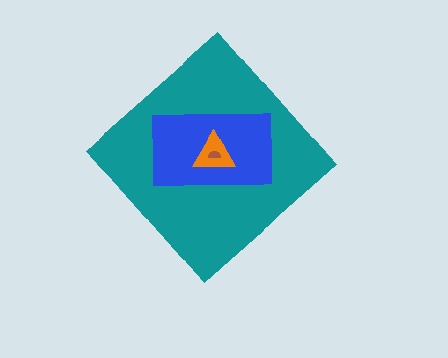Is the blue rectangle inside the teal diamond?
Yes.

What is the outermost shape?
The teal diamond.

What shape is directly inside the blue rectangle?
The orange triangle.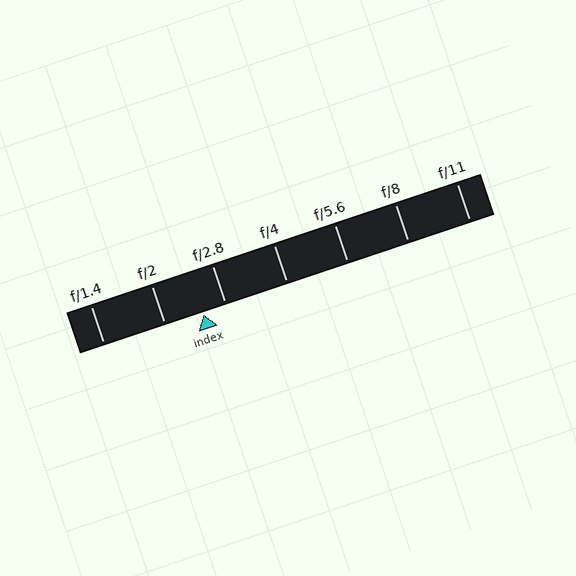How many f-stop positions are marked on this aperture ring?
There are 7 f-stop positions marked.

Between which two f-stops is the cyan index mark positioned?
The index mark is between f/2 and f/2.8.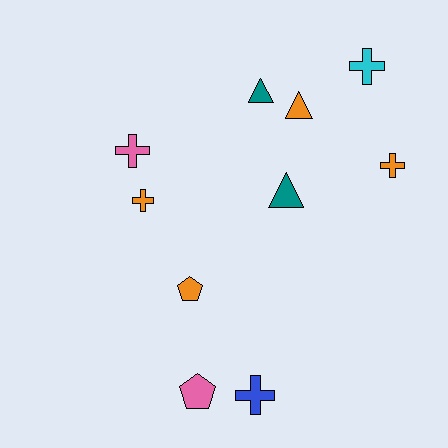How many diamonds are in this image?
There are no diamonds.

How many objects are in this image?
There are 10 objects.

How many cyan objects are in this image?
There is 1 cyan object.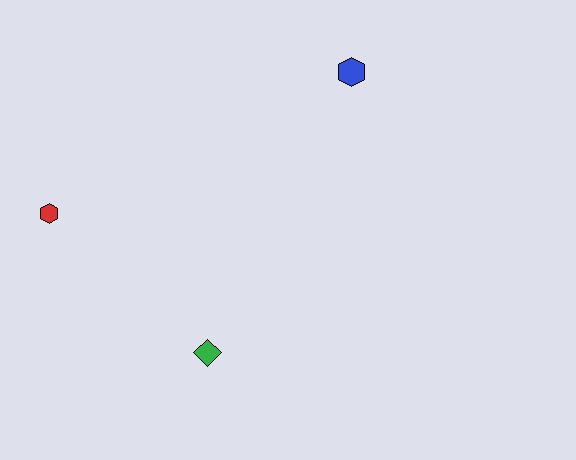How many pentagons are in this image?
There are no pentagons.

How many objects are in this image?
There are 3 objects.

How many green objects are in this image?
There is 1 green object.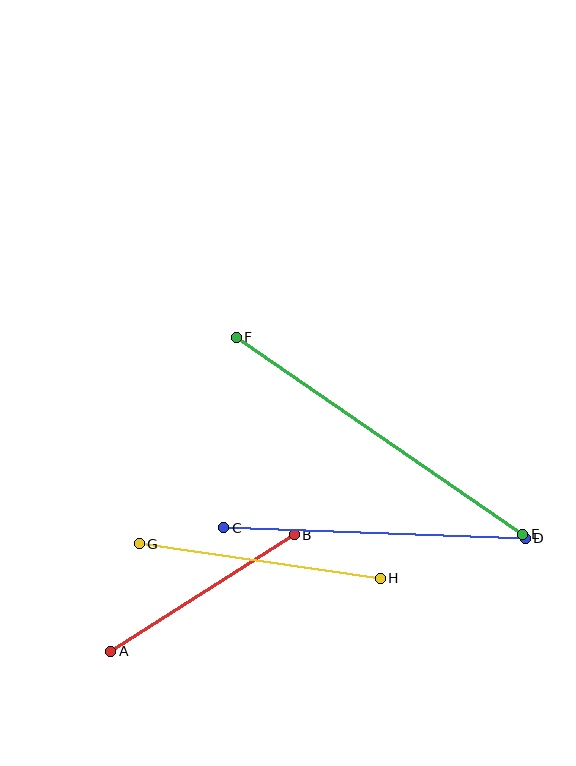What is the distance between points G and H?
The distance is approximately 244 pixels.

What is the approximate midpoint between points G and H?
The midpoint is at approximately (260, 561) pixels.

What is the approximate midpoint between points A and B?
The midpoint is at approximately (202, 593) pixels.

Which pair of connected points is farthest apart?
Points E and F are farthest apart.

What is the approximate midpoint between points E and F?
The midpoint is at approximately (379, 436) pixels.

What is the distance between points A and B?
The distance is approximately 217 pixels.